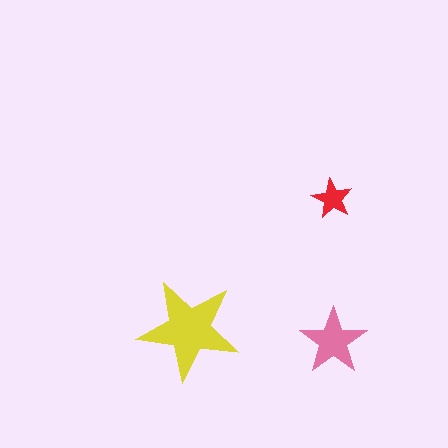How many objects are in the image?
There are 3 objects in the image.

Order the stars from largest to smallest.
the yellow one, the pink one, the red one.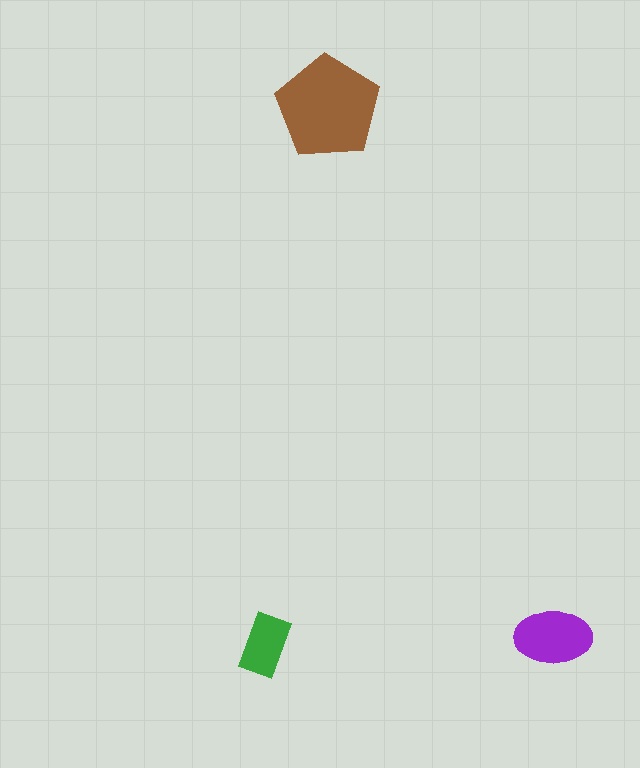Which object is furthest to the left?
The green rectangle is leftmost.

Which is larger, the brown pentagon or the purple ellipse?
The brown pentagon.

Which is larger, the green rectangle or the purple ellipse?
The purple ellipse.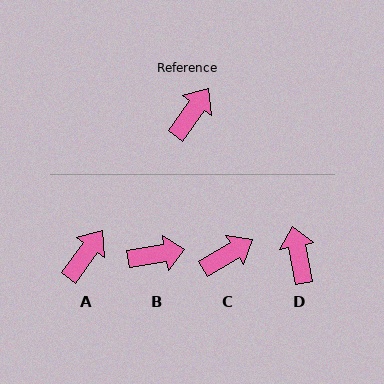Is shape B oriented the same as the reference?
No, it is off by about 45 degrees.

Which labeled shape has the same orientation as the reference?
A.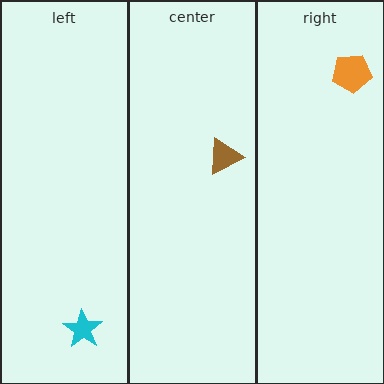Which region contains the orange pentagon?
The right region.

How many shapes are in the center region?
1.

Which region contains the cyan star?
The left region.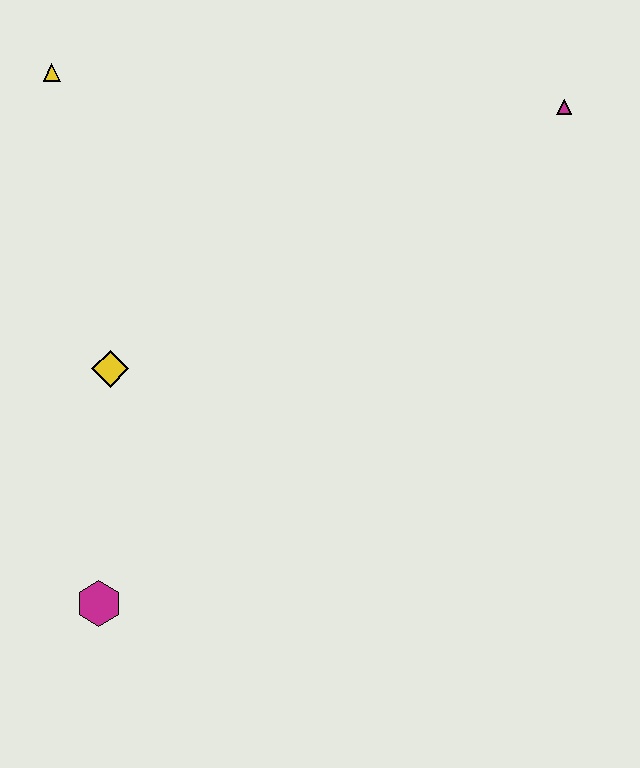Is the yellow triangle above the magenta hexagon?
Yes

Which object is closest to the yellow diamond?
The magenta hexagon is closest to the yellow diamond.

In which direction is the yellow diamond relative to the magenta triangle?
The yellow diamond is to the left of the magenta triangle.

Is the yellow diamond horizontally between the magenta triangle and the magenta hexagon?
Yes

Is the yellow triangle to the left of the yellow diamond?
Yes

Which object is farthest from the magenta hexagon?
The magenta triangle is farthest from the magenta hexagon.